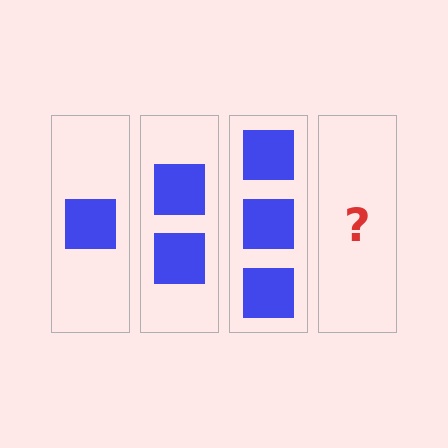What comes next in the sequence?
The next element should be 4 squares.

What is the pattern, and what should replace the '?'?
The pattern is that each step adds one more square. The '?' should be 4 squares.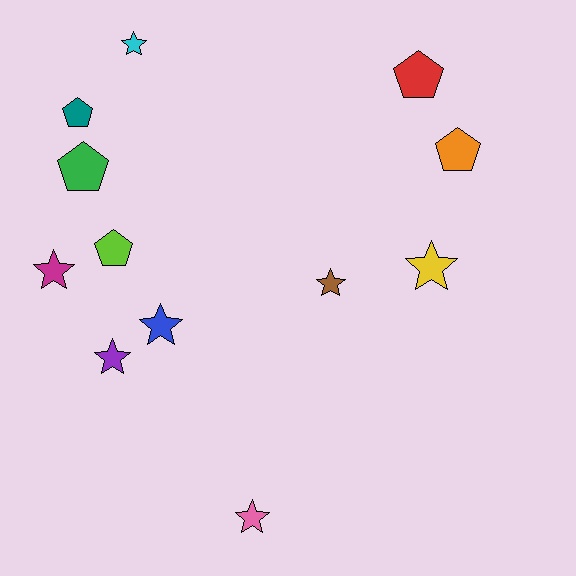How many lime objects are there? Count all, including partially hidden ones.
There is 1 lime object.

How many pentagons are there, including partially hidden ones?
There are 5 pentagons.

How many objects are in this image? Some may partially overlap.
There are 12 objects.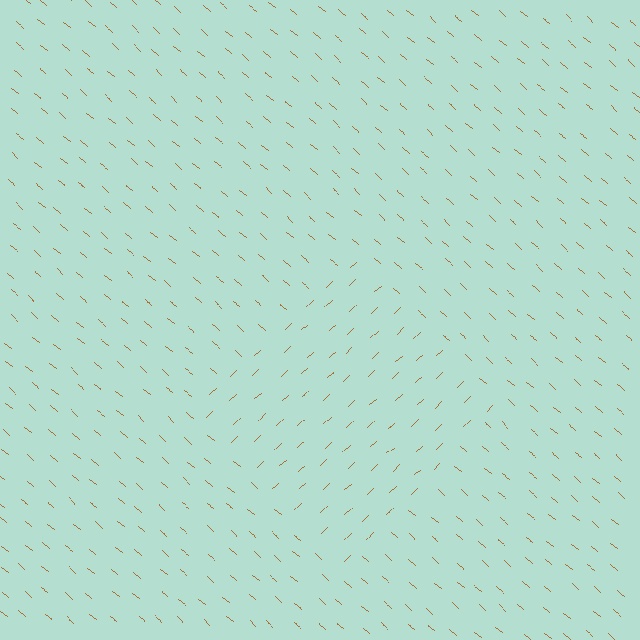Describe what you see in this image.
The image is filled with small brown line segments. A diamond region in the image has lines oriented differently from the surrounding lines, creating a visible texture boundary.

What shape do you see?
I see a diamond.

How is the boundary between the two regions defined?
The boundary is defined purely by a change in line orientation (approximately 84 degrees difference). All lines are the same color and thickness.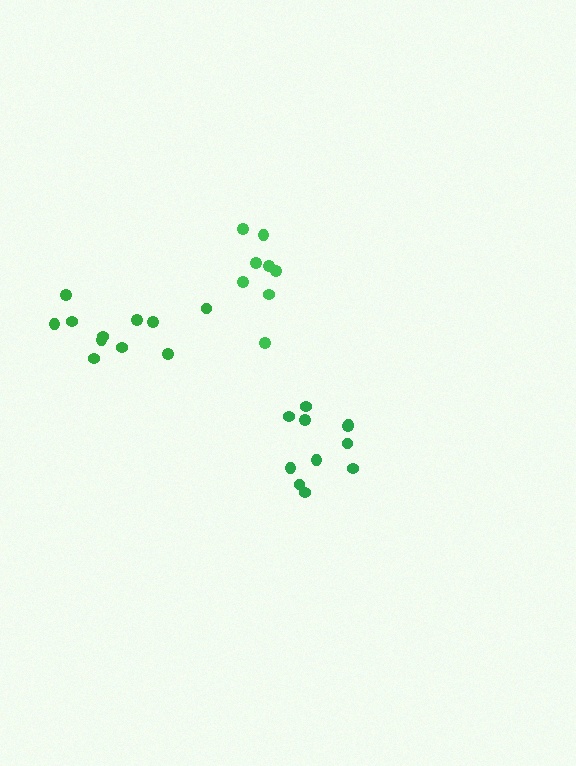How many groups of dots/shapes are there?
There are 3 groups.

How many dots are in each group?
Group 1: 11 dots, Group 2: 8 dots, Group 3: 11 dots (30 total).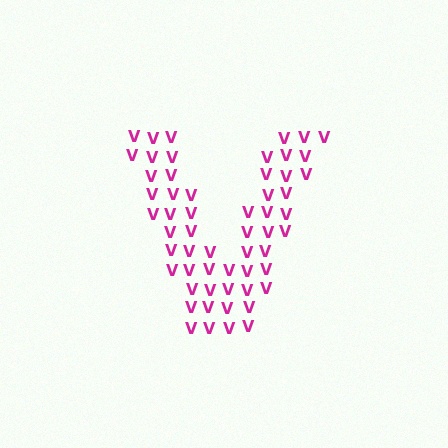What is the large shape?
The large shape is the letter V.